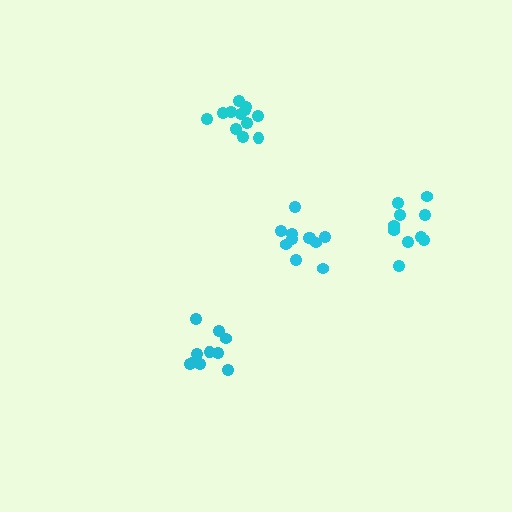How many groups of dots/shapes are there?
There are 4 groups.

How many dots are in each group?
Group 1: 10 dots, Group 2: 12 dots, Group 3: 10 dots, Group 4: 11 dots (43 total).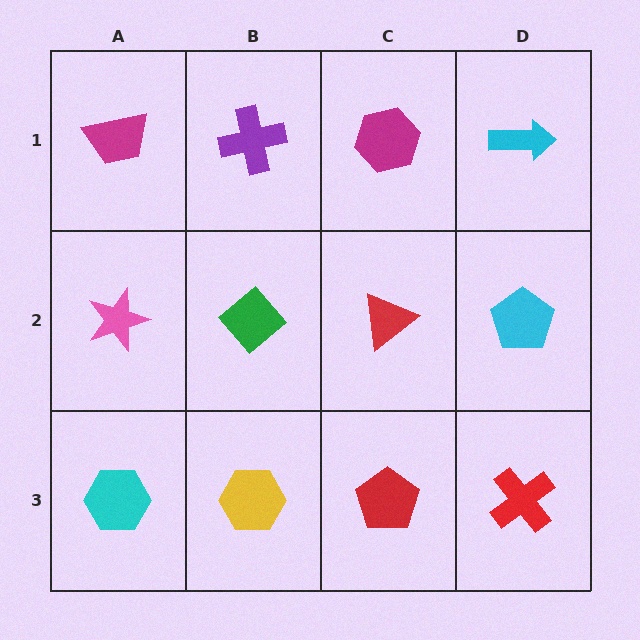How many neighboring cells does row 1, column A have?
2.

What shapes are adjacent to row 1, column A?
A pink star (row 2, column A), a purple cross (row 1, column B).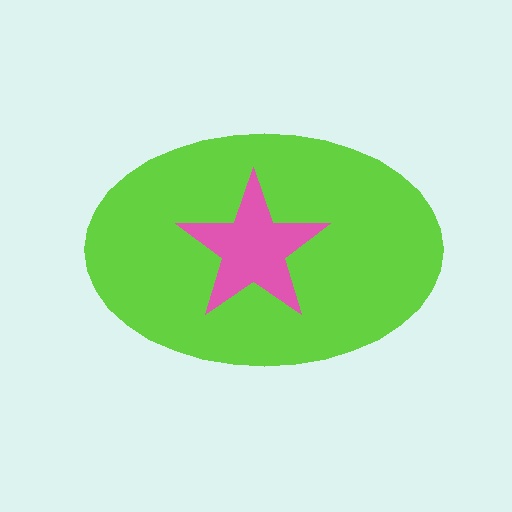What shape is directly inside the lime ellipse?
The pink star.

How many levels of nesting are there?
2.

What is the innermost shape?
The pink star.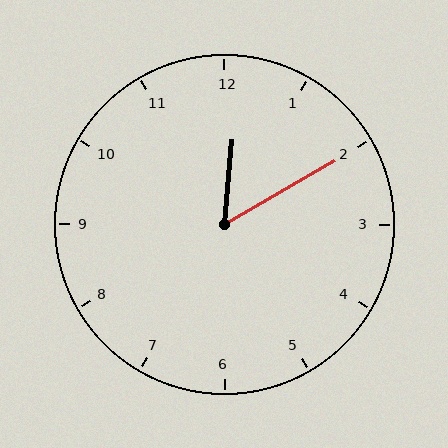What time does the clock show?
12:10.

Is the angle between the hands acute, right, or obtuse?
It is acute.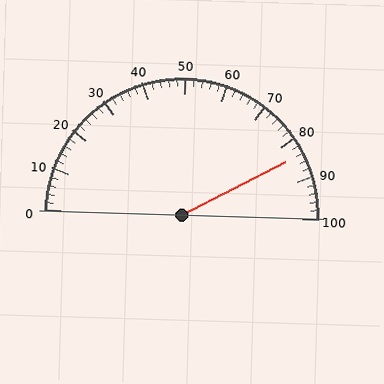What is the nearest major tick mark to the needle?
The nearest major tick mark is 80.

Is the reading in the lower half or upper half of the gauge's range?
The reading is in the upper half of the range (0 to 100).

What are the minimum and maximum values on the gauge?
The gauge ranges from 0 to 100.